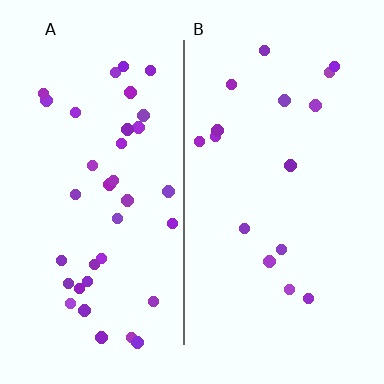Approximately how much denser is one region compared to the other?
Approximately 2.3× — region A over region B.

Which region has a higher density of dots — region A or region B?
A (the left).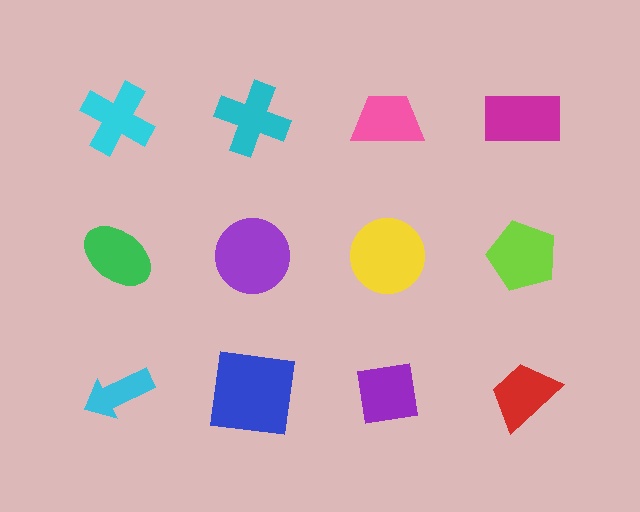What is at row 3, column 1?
A cyan arrow.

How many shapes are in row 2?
4 shapes.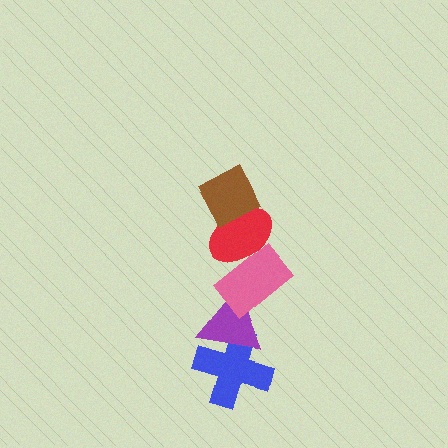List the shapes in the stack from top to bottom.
From top to bottom: the brown diamond, the red ellipse, the pink rectangle, the purple triangle, the blue cross.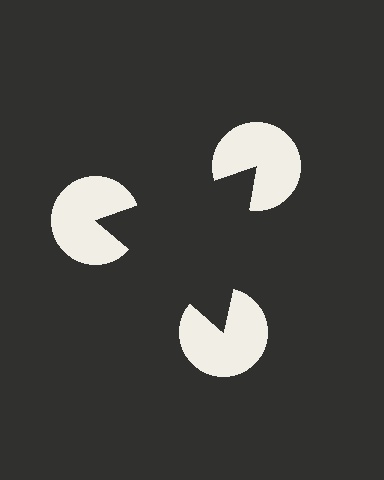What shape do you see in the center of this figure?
An illusory triangle — its edges are inferred from the aligned wedge cuts in the pac-man discs, not physically drawn.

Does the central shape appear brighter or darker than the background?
It typically appears slightly darker than the background, even though no actual brightness change is drawn.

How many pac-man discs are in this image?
There are 3 — one at each vertex of the illusory triangle.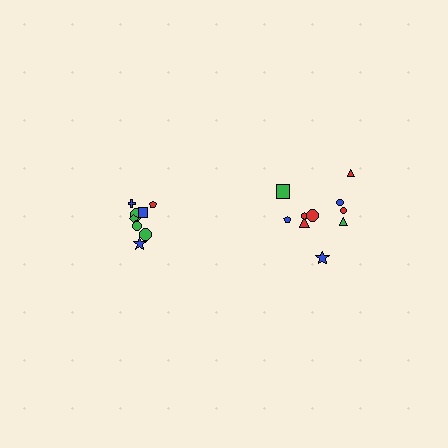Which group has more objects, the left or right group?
The right group.